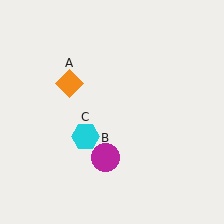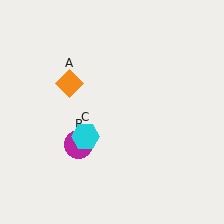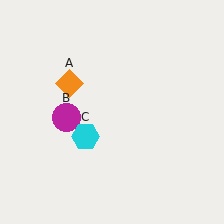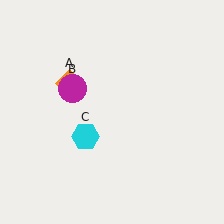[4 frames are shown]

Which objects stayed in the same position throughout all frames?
Orange diamond (object A) and cyan hexagon (object C) remained stationary.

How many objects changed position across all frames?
1 object changed position: magenta circle (object B).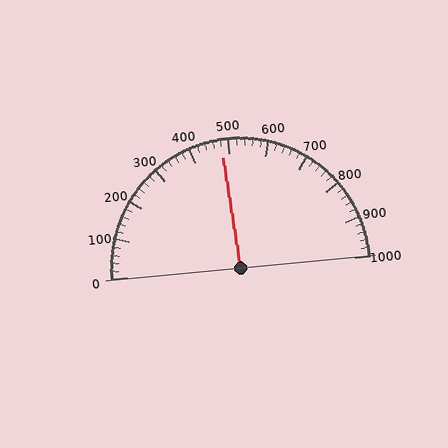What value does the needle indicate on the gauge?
The needle indicates approximately 480.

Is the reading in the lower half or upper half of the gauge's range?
The reading is in the lower half of the range (0 to 1000).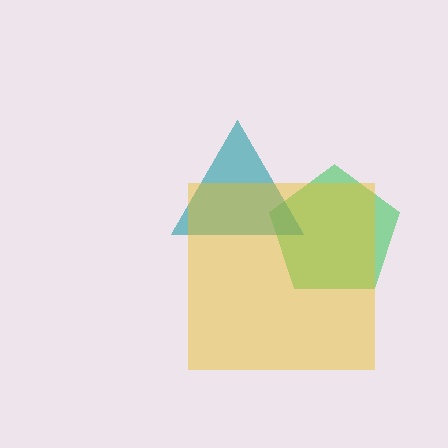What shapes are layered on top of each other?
The layered shapes are: a green pentagon, a teal triangle, a yellow square.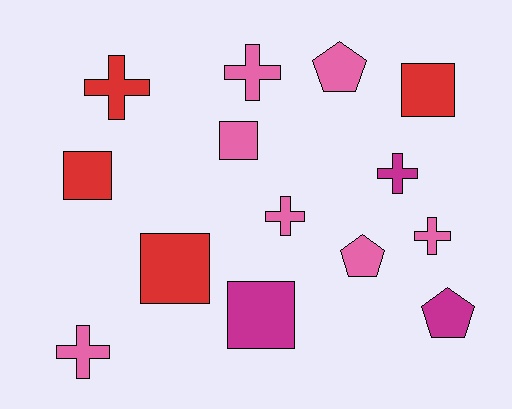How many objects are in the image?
There are 14 objects.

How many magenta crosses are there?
There is 1 magenta cross.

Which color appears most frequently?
Pink, with 7 objects.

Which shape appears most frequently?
Cross, with 6 objects.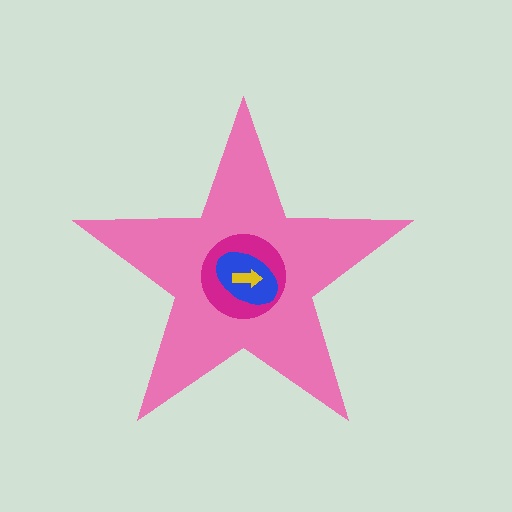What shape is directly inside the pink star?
The magenta circle.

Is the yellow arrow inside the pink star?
Yes.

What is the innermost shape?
The yellow arrow.